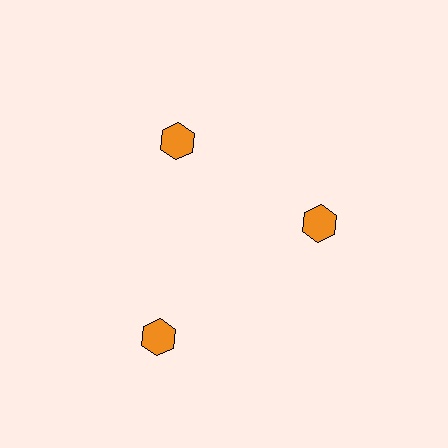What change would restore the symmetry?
The symmetry would be restored by moving it inward, back onto the ring so that all 3 hexagons sit at equal angles and equal distance from the center.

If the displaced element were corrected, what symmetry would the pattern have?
It would have 3-fold rotational symmetry — the pattern would map onto itself every 120 degrees.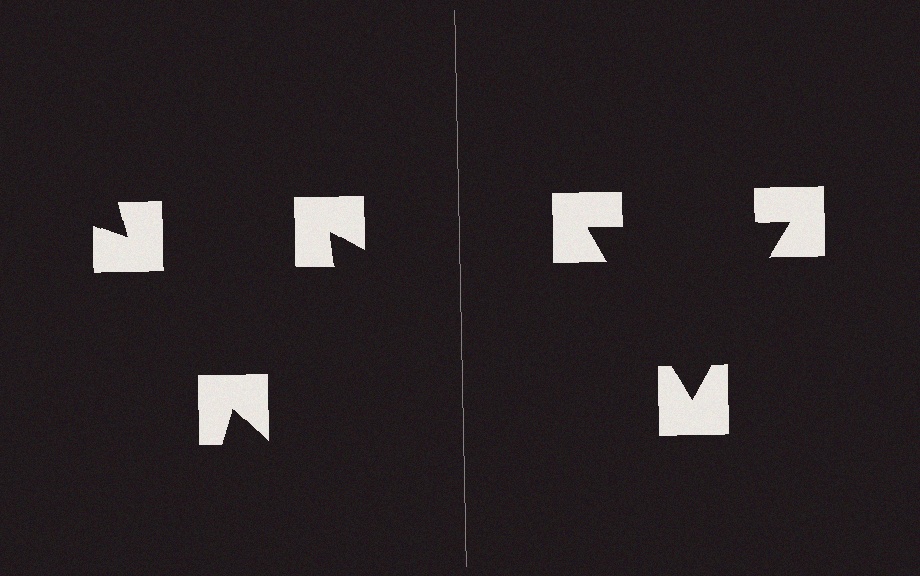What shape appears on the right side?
An illusory triangle.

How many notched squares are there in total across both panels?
6 — 3 on each side.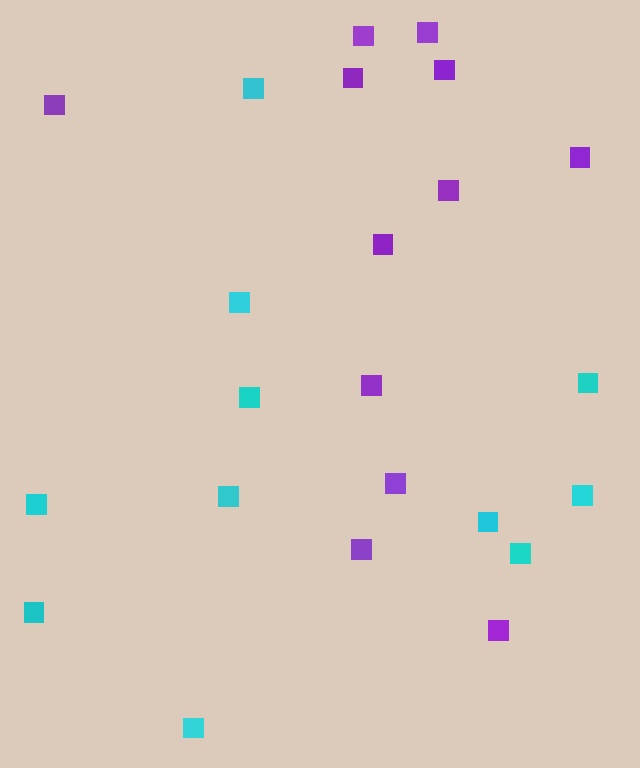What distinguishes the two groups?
There are 2 groups: one group of cyan squares (11) and one group of purple squares (12).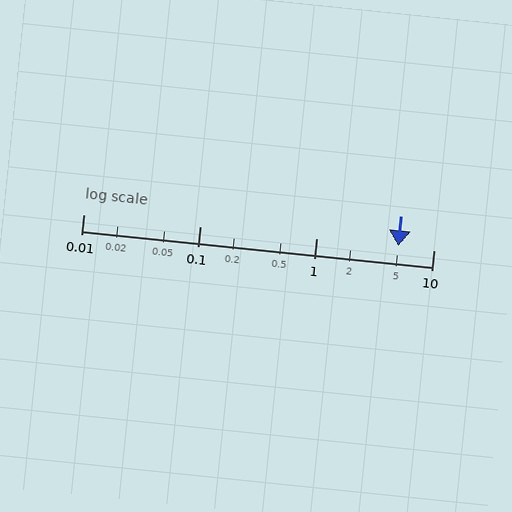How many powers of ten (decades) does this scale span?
The scale spans 3 decades, from 0.01 to 10.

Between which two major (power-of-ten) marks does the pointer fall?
The pointer is between 1 and 10.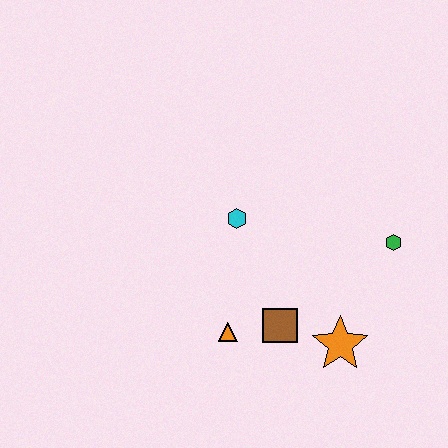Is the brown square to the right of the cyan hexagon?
Yes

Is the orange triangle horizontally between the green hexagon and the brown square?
No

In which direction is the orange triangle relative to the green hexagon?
The orange triangle is to the left of the green hexagon.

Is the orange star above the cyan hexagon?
No